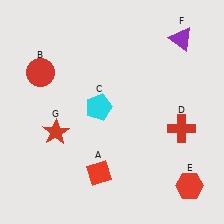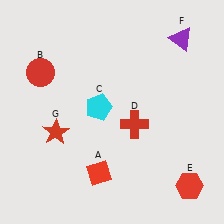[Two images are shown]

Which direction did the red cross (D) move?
The red cross (D) moved left.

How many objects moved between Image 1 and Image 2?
1 object moved between the two images.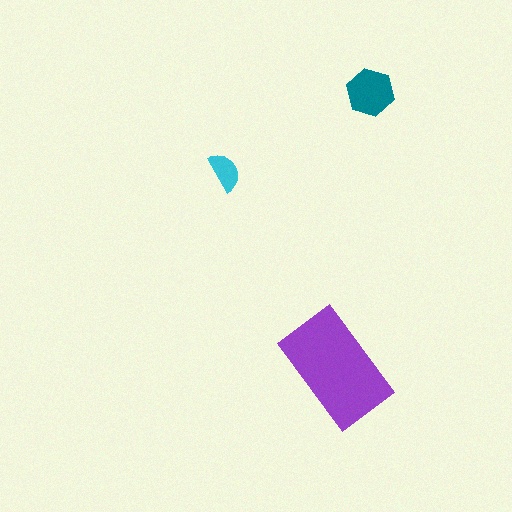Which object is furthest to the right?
The teal hexagon is rightmost.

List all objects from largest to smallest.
The purple rectangle, the teal hexagon, the cyan semicircle.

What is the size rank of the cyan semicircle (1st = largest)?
3rd.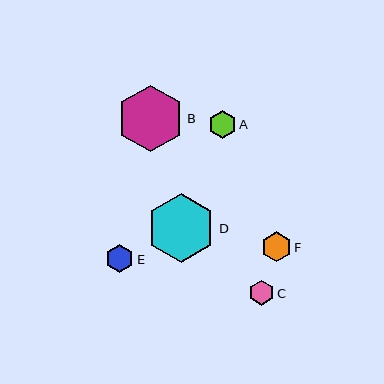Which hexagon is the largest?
Hexagon D is the largest with a size of approximately 69 pixels.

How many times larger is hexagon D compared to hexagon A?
Hexagon D is approximately 2.5 times the size of hexagon A.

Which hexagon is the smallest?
Hexagon C is the smallest with a size of approximately 25 pixels.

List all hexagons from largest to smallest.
From largest to smallest: D, B, F, E, A, C.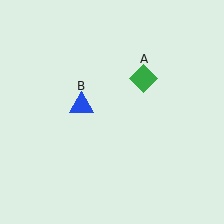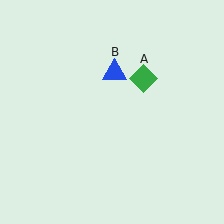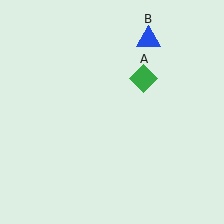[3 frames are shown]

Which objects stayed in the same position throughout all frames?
Green diamond (object A) remained stationary.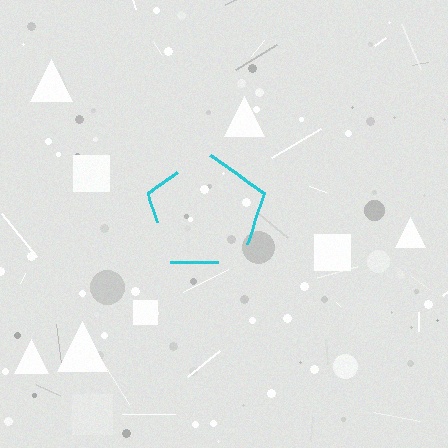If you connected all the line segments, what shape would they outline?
They would outline a pentagon.